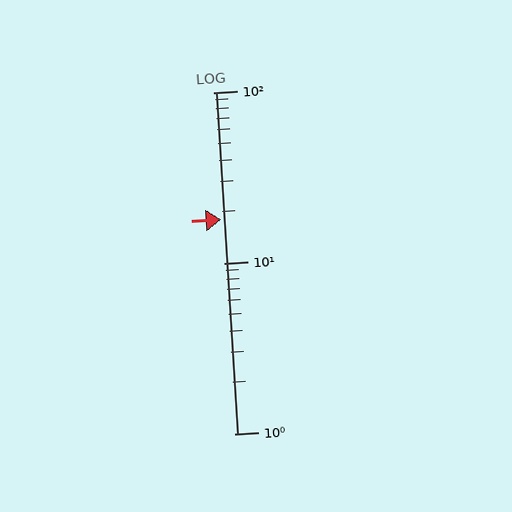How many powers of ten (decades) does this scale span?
The scale spans 2 decades, from 1 to 100.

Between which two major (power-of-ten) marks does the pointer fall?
The pointer is between 10 and 100.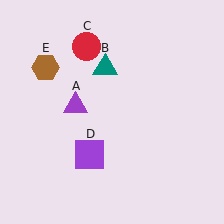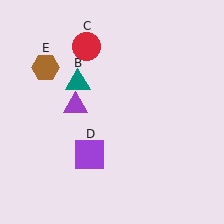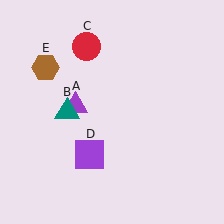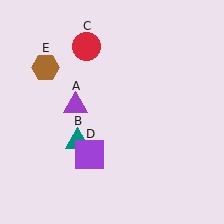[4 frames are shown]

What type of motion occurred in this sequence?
The teal triangle (object B) rotated counterclockwise around the center of the scene.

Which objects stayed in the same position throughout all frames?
Purple triangle (object A) and red circle (object C) and purple square (object D) and brown hexagon (object E) remained stationary.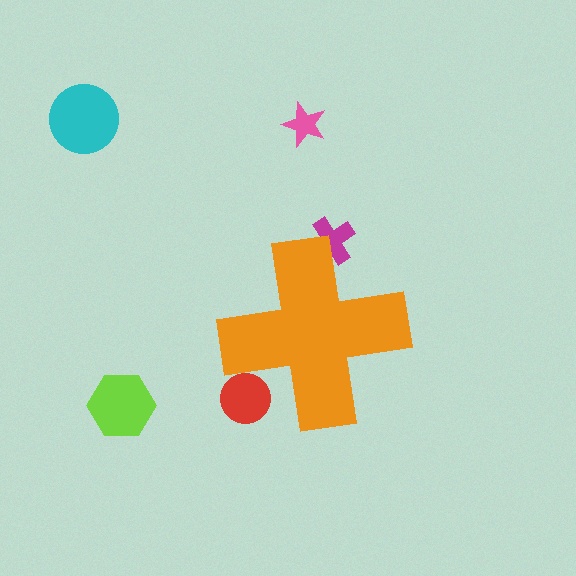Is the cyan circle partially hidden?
No, the cyan circle is fully visible.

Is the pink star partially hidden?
No, the pink star is fully visible.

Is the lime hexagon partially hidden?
No, the lime hexagon is fully visible.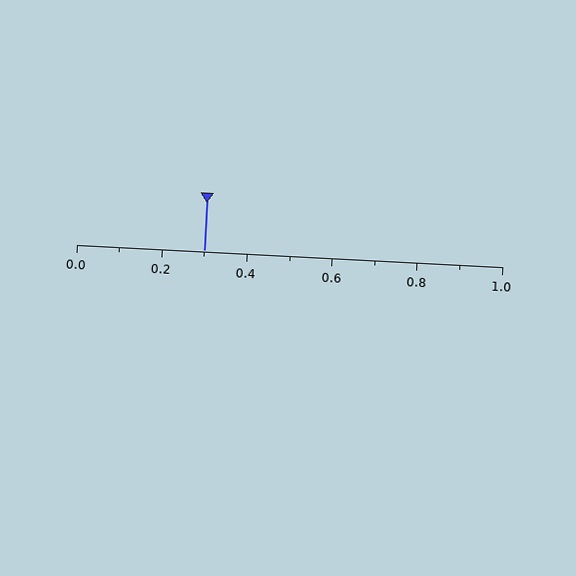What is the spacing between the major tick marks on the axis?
The major ticks are spaced 0.2 apart.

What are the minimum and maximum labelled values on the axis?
The axis runs from 0.0 to 1.0.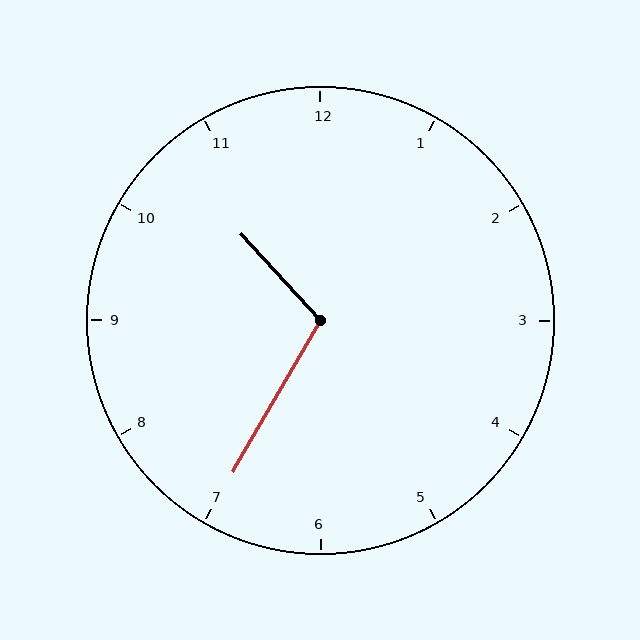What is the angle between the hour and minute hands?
Approximately 108 degrees.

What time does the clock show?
10:35.